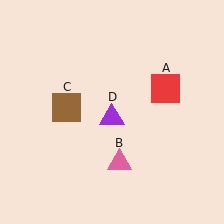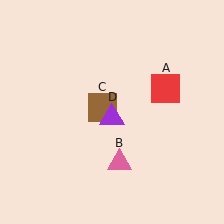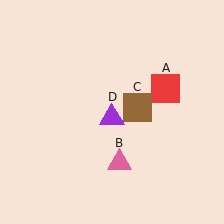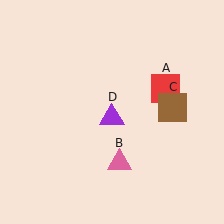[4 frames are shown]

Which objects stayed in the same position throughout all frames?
Red square (object A) and pink triangle (object B) and purple triangle (object D) remained stationary.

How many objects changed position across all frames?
1 object changed position: brown square (object C).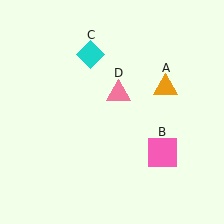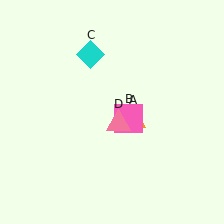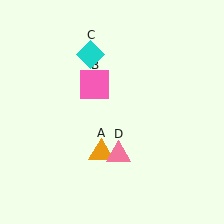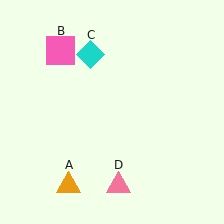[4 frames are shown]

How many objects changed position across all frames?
3 objects changed position: orange triangle (object A), pink square (object B), pink triangle (object D).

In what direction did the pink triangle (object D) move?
The pink triangle (object D) moved down.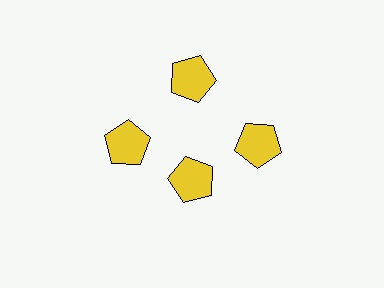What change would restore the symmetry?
The symmetry would be restored by moving it outward, back onto the ring so that all 4 pentagons sit at equal angles and equal distance from the center.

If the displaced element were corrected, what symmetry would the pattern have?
It would have 4-fold rotational symmetry — the pattern would map onto itself every 90 degrees.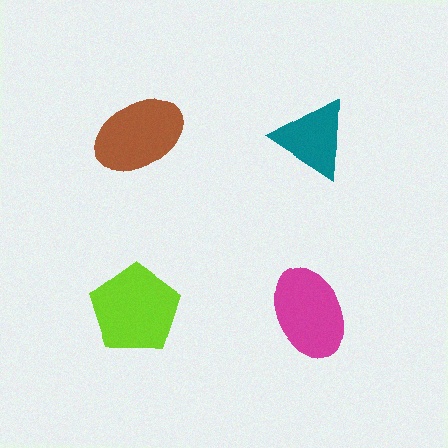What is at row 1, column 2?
A teal triangle.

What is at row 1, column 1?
A brown ellipse.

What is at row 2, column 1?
A lime pentagon.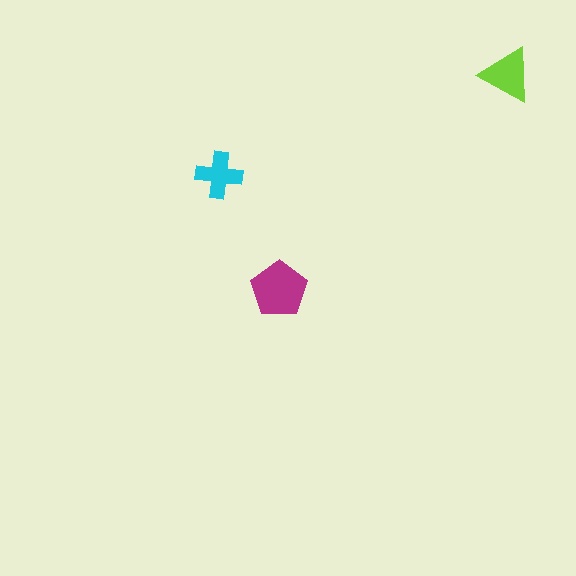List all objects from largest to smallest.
The magenta pentagon, the lime triangle, the cyan cross.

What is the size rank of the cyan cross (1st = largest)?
3rd.